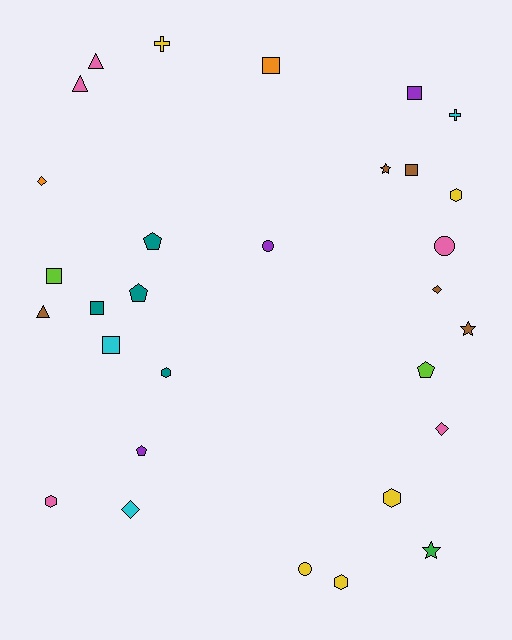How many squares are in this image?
There are 6 squares.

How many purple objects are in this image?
There are 3 purple objects.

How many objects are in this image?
There are 30 objects.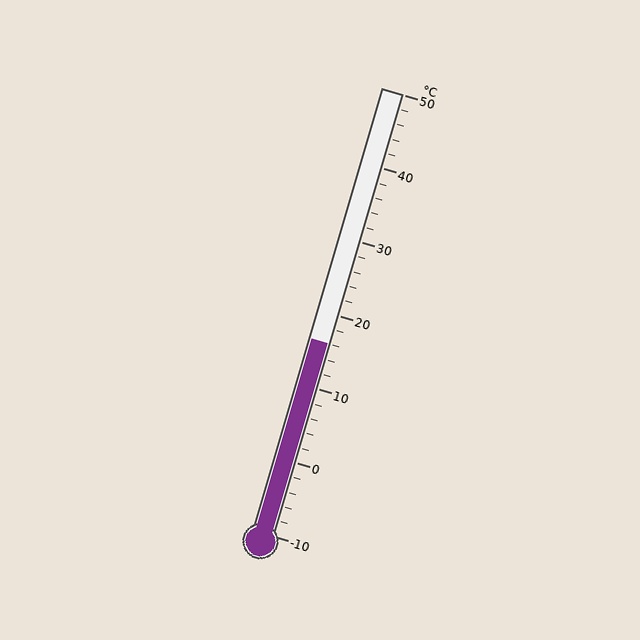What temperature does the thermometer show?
The thermometer shows approximately 16°C.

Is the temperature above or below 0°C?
The temperature is above 0°C.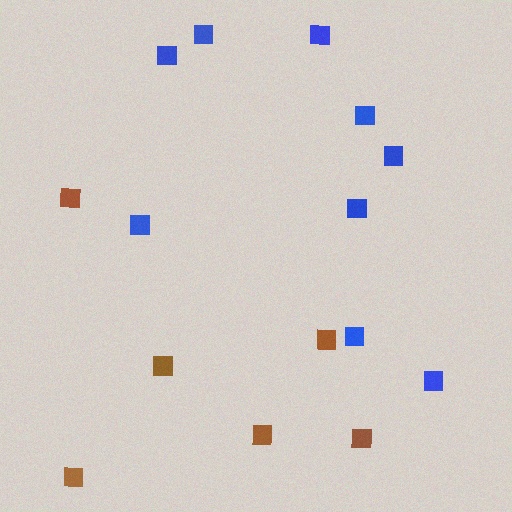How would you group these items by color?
There are 2 groups: one group of blue squares (9) and one group of brown squares (6).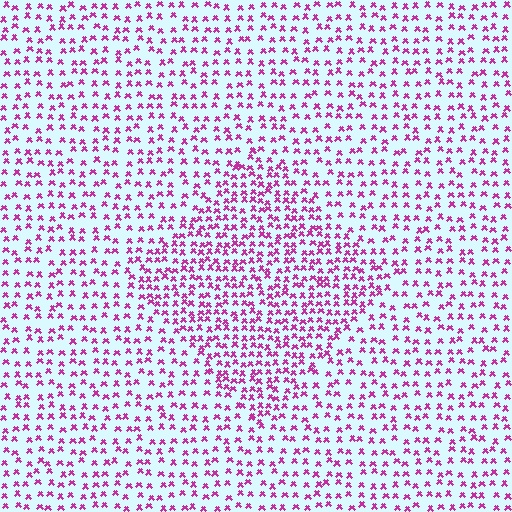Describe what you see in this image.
The image contains small magenta elements arranged at two different densities. A diamond-shaped region is visible where the elements are more densely packed than the surrounding area.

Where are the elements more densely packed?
The elements are more densely packed inside the diamond boundary.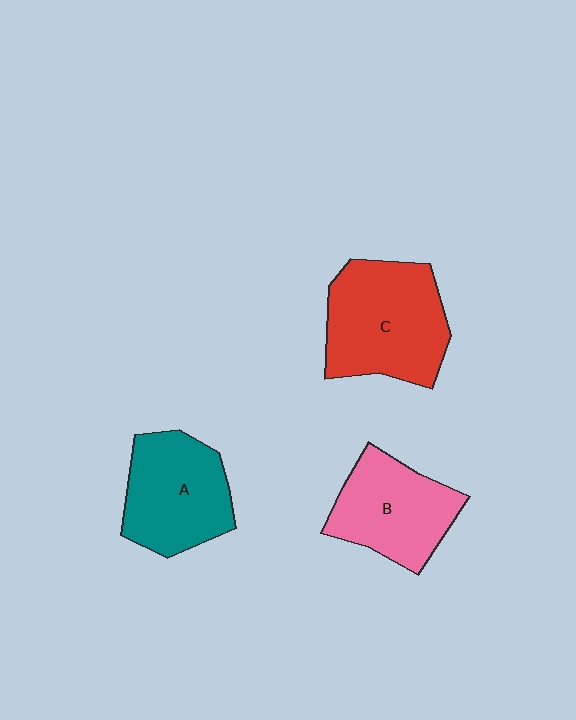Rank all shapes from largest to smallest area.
From largest to smallest: C (red), A (teal), B (pink).